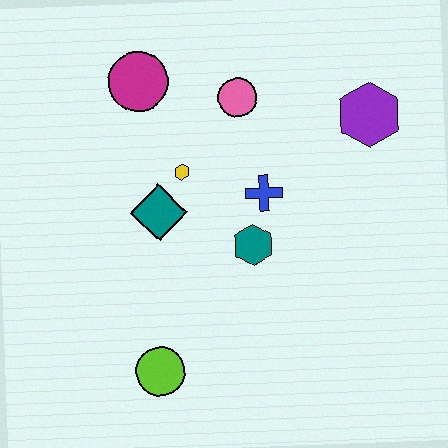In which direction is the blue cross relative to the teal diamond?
The blue cross is to the right of the teal diamond.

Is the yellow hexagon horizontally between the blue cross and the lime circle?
Yes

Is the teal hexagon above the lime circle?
Yes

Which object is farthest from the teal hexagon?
The magenta circle is farthest from the teal hexagon.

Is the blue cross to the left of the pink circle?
No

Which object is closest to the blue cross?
The teal hexagon is closest to the blue cross.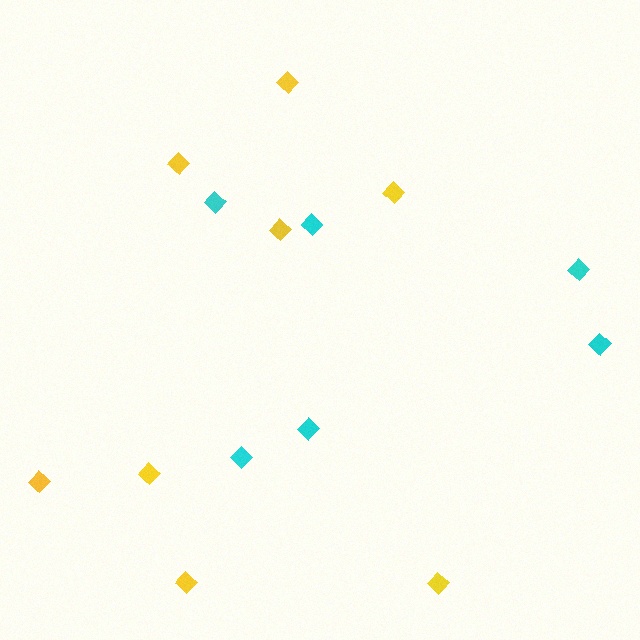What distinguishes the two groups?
There are 2 groups: one group of cyan diamonds (6) and one group of yellow diamonds (8).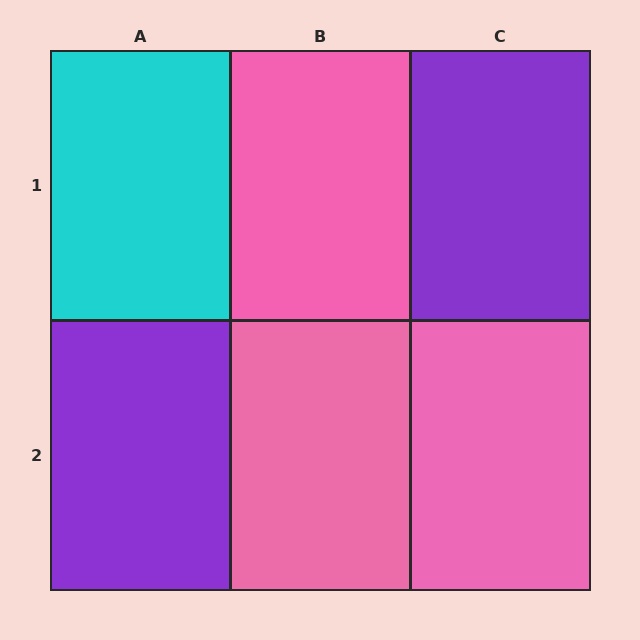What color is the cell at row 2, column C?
Pink.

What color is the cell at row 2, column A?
Purple.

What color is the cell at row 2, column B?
Pink.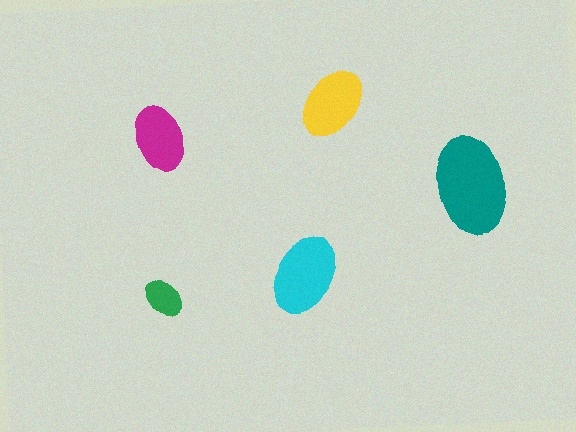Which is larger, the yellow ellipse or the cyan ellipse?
The cyan one.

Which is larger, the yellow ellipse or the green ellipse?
The yellow one.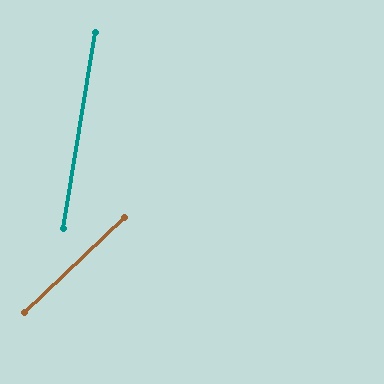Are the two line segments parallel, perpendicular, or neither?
Neither parallel nor perpendicular — they differ by about 38°.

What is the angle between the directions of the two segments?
Approximately 38 degrees.